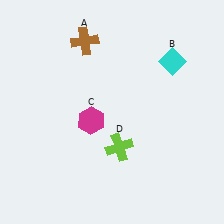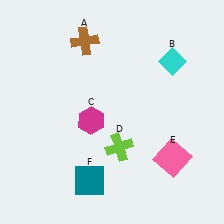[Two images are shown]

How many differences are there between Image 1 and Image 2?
There are 2 differences between the two images.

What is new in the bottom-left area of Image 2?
A teal square (F) was added in the bottom-left area of Image 2.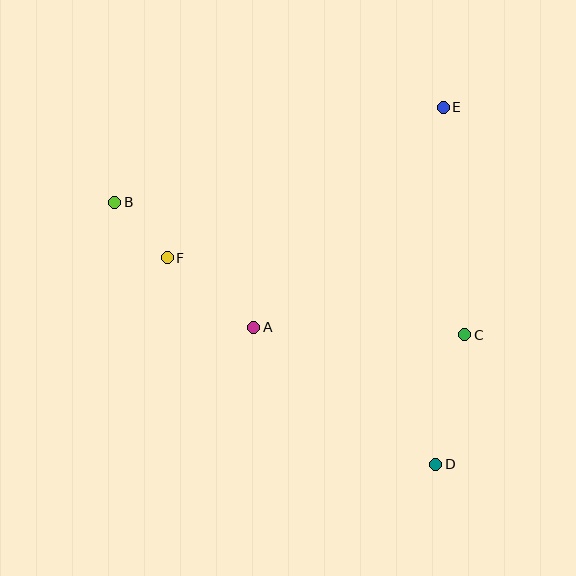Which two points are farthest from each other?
Points B and D are farthest from each other.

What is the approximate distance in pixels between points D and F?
The distance between D and F is approximately 339 pixels.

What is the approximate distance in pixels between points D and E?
The distance between D and E is approximately 357 pixels.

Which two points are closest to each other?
Points B and F are closest to each other.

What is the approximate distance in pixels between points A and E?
The distance between A and E is approximately 291 pixels.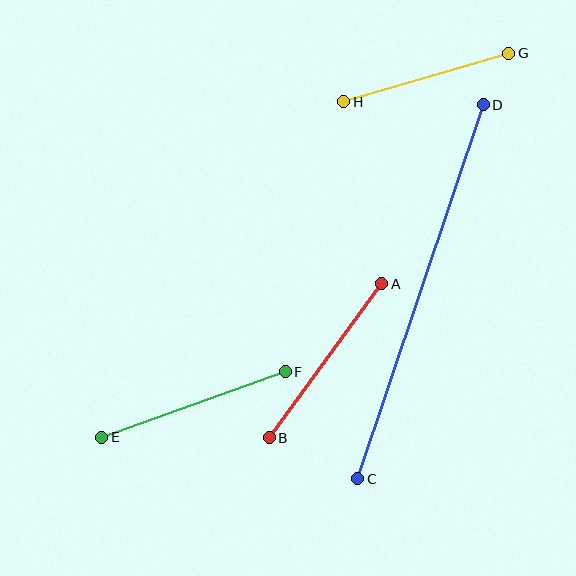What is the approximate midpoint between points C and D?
The midpoint is at approximately (421, 292) pixels.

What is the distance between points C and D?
The distance is approximately 394 pixels.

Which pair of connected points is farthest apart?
Points C and D are farthest apart.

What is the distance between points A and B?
The distance is approximately 191 pixels.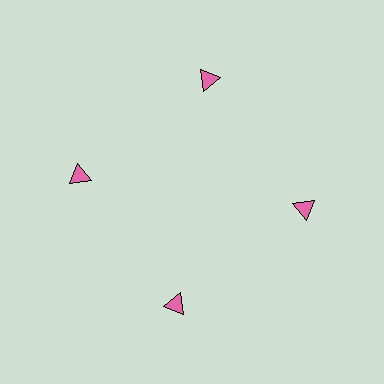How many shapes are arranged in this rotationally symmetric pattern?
There are 4 shapes, arranged in 4 groups of 1.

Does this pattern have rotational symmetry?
Yes, this pattern has 4-fold rotational symmetry. It looks the same after rotating 90 degrees around the center.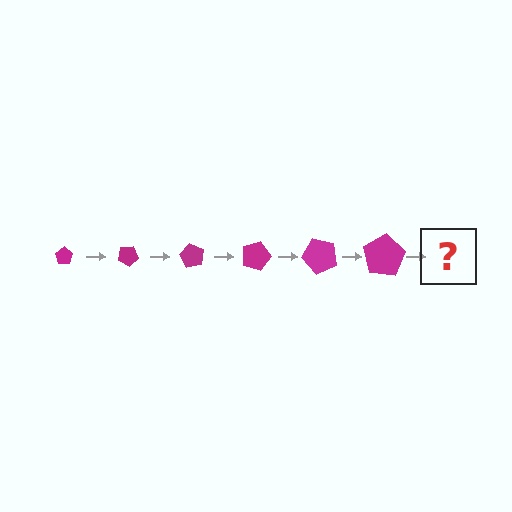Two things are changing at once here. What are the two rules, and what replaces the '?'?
The two rules are that the pentagon grows larger each step and it rotates 30 degrees each step. The '?' should be a pentagon, larger than the previous one and rotated 180 degrees from the start.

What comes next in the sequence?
The next element should be a pentagon, larger than the previous one and rotated 180 degrees from the start.